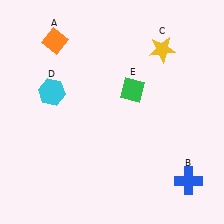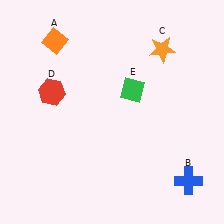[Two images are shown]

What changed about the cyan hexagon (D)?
In Image 1, D is cyan. In Image 2, it changed to red.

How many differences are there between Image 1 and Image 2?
There are 2 differences between the two images.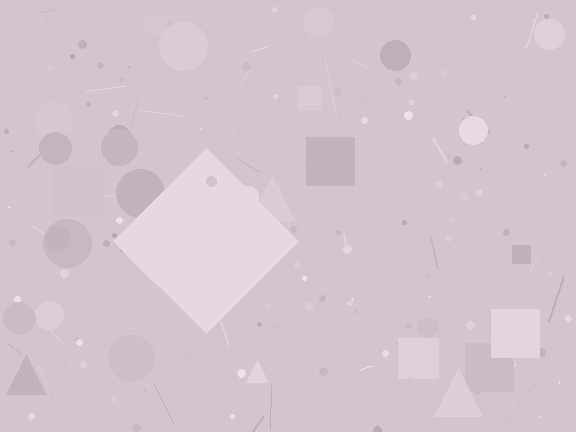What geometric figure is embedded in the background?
A diamond is embedded in the background.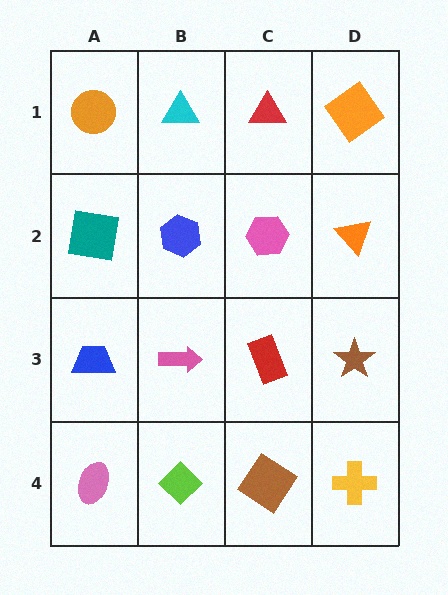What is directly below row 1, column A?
A teal square.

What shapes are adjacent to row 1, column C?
A pink hexagon (row 2, column C), a cyan triangle (row 1, column B), an orange diamond (row 1, column D).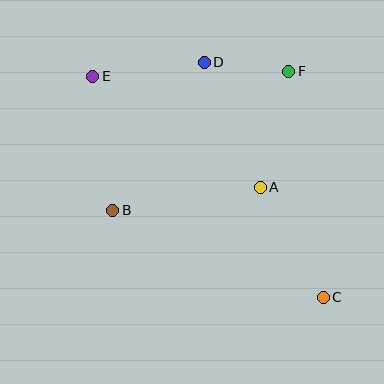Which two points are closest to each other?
Points D and F are closest to each other.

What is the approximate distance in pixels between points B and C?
The distance between B and C is approximately 228 pixels.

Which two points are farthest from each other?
Points C and E are farthest from each other.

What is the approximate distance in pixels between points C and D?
The distance between C and D is approximately 264 pixels.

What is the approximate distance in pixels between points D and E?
The distance between D and E is approximately 112 pixels.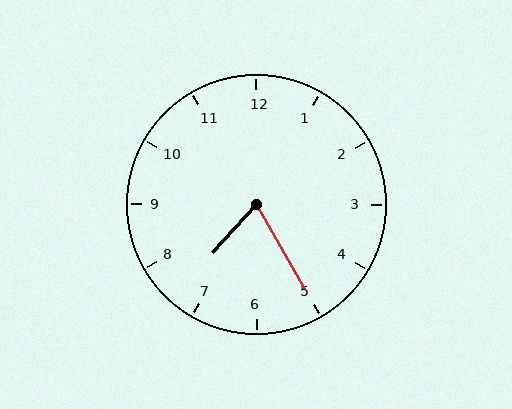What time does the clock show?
7:25.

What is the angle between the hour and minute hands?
Approximately 72 degrees.